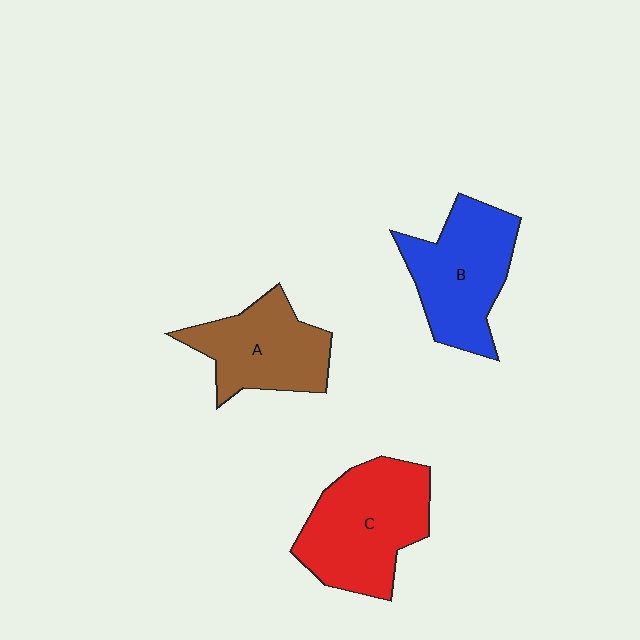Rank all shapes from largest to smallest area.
From largest to smallest: C (red), B (blue), A (brown).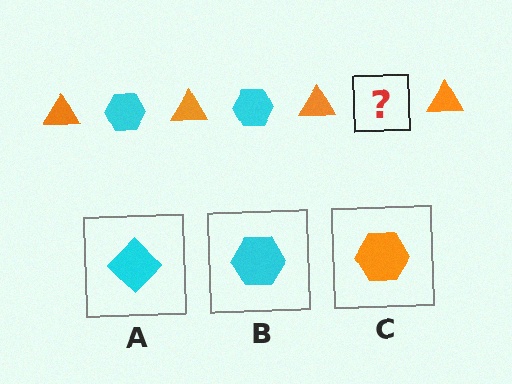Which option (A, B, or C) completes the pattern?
B.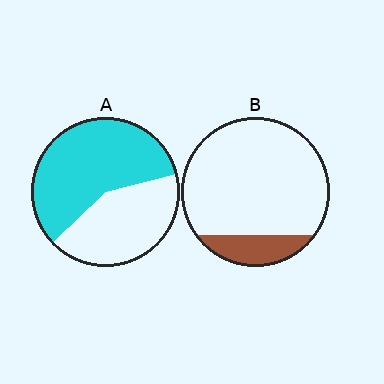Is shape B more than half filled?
No.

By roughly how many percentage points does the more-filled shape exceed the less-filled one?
By roughly 45 percentage points (A over B).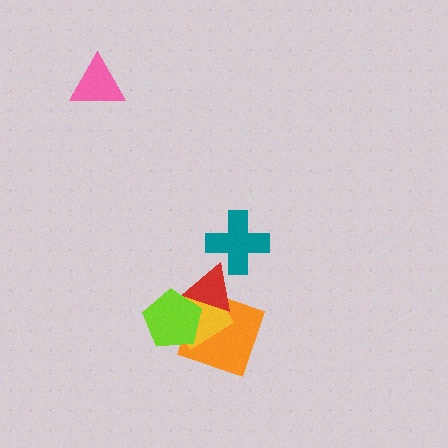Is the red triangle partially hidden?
Yes, it is partially covered by another shape.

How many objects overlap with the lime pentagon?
3 objects overlap with the lime pentagon.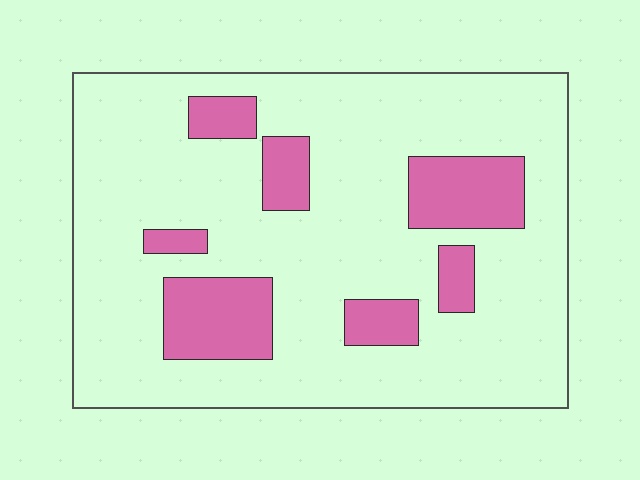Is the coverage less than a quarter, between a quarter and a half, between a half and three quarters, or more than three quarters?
Less than a quarter.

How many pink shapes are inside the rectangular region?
7.